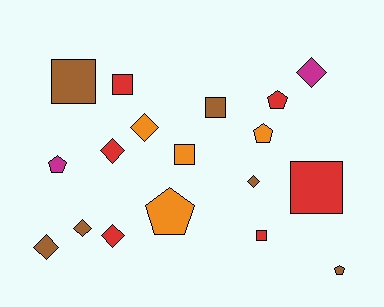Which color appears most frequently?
Red, with 6 objects.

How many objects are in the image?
There are 18 objects.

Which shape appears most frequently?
Diamond, with 7 objects.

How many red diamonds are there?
There are 2 red diamonds.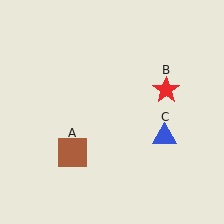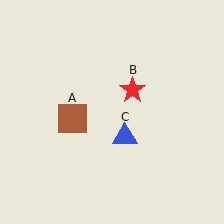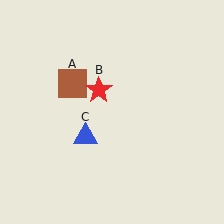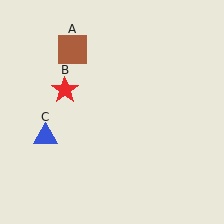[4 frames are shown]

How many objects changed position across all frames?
3 objects changed position: brown square (object A), red star (object B), blue triangle (object C).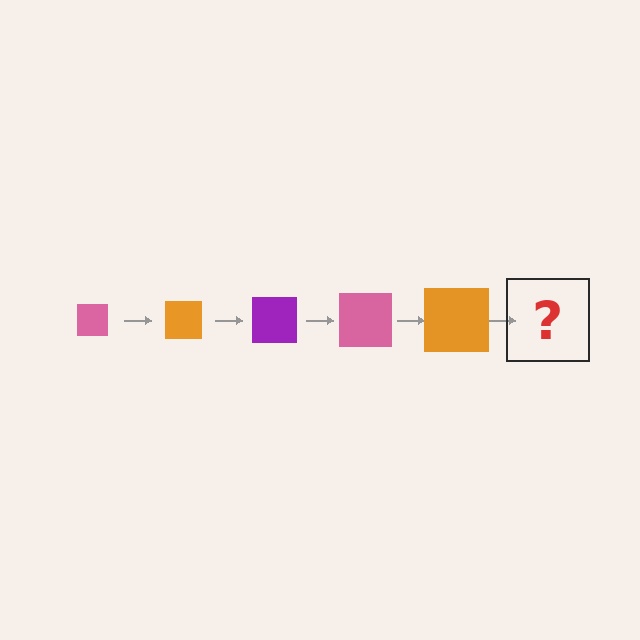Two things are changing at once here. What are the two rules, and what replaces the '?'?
The two rules are that the square grows larger each step and the color cycles through pink, orange, and purple. The '?' should be a purple square, larger than the previous one.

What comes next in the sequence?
The next element should be a purple square, larger than the previous one.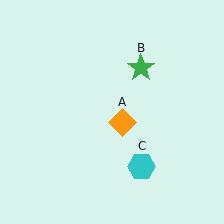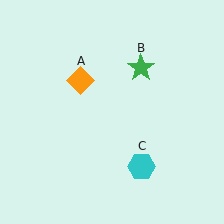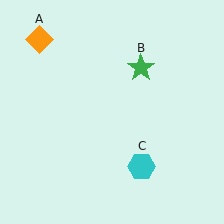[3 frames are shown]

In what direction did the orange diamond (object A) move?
The orange diamond (object A) moved up and to the left.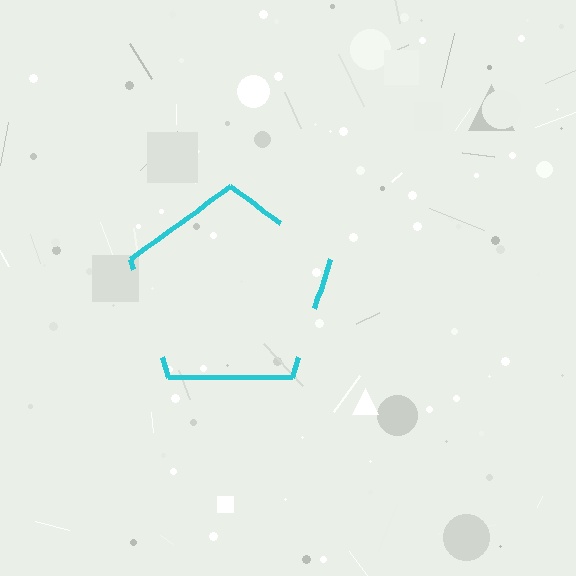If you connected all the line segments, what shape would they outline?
They would outline a pentagon.